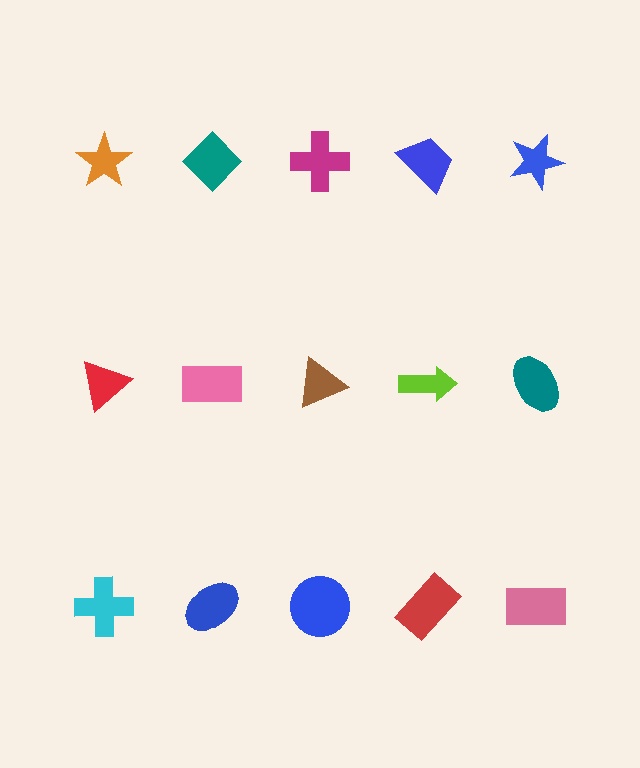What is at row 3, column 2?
A blue ellipse.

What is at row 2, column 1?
A red triangle.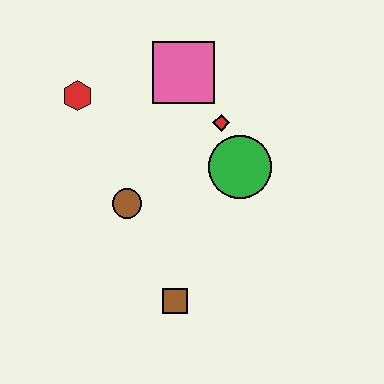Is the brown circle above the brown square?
Yes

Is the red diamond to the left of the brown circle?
No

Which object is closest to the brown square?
The brown circle is closest to the brown square.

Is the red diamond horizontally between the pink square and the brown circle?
No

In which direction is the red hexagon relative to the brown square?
The red hexagon is above the brown square.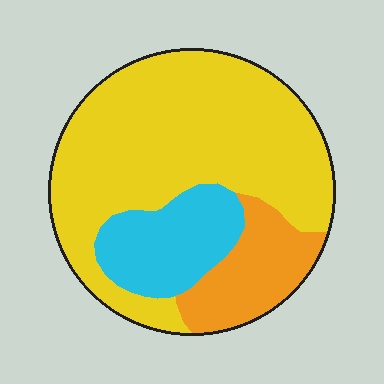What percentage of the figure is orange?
Orange covers roughly 15% of the figure.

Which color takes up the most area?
Yellow, at roughly 65%.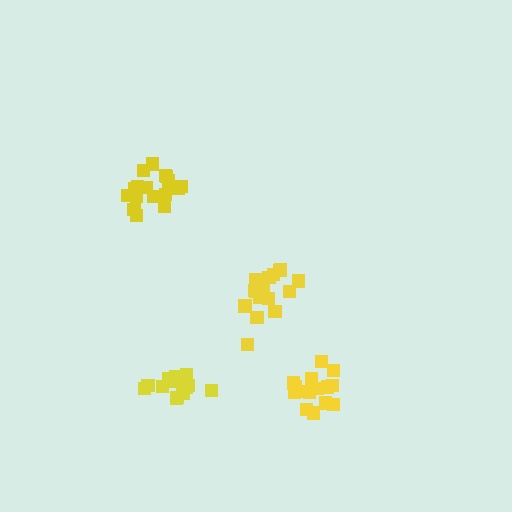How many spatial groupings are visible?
There are 4 spatial groupings.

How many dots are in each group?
Group 1: 17 dots, Group 2: 14 dots, Group 3: 17 dots, Group 4: 15 dots (63 total).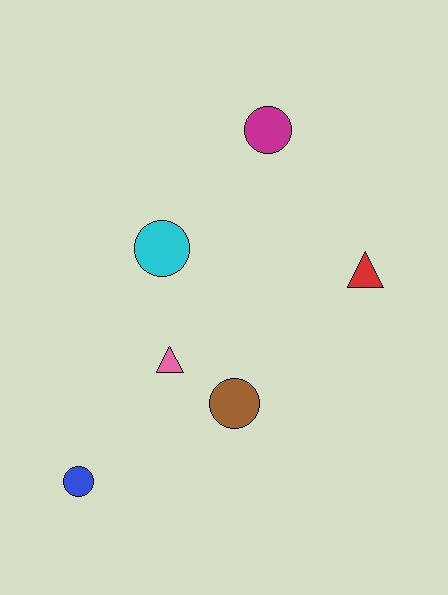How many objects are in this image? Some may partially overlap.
There are 6 objects.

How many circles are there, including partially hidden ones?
There are 4 circles.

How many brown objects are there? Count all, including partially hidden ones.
There is 1 brown object.